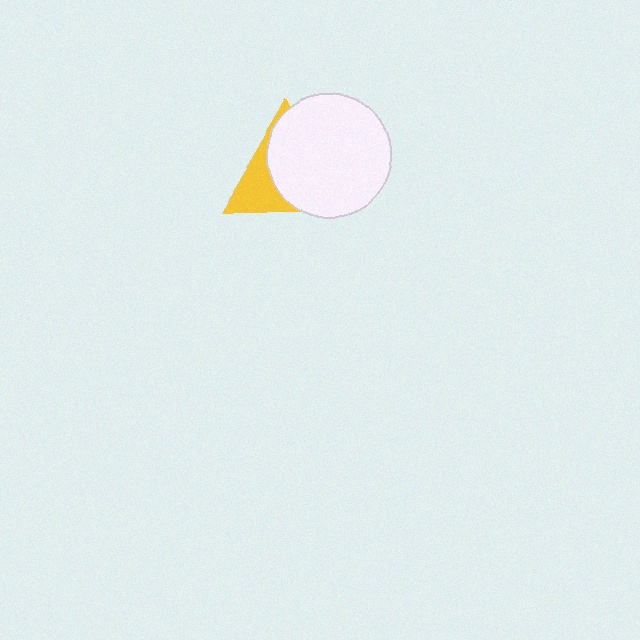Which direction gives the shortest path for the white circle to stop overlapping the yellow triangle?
Moving right gives the shortest separation.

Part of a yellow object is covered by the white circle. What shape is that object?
It is a triangle.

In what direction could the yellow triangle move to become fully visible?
The yellow triangle could move left. That would shift it out from behind the white circle entirely.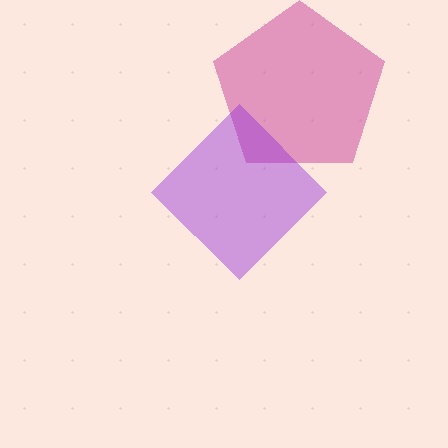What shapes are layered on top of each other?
The layered shapes are: a magenta pentagon, a purple diamond.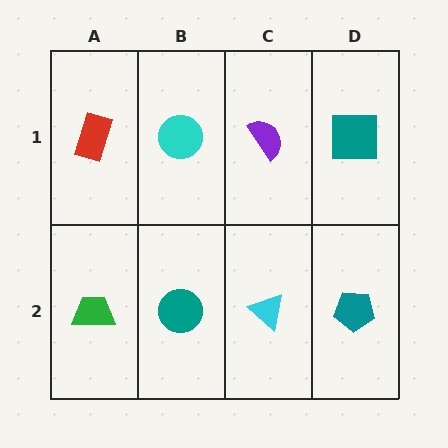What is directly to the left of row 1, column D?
A purple semicircle.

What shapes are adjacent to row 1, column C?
A cyan triangle (row 2, column C), a cyan circle (row 1, column B), a teal square (row 1, column D).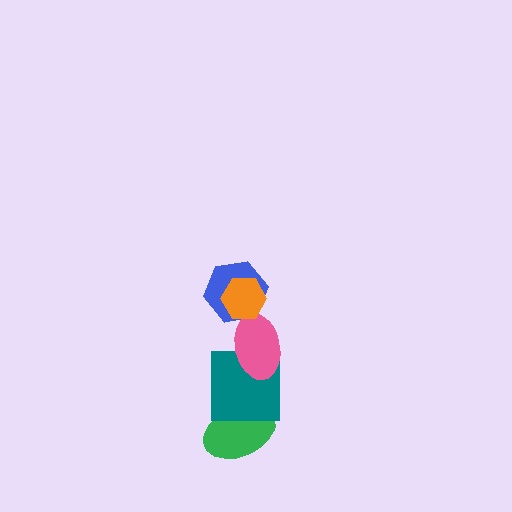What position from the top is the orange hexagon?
The orange hexagon is 1st from the top.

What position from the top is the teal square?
The teal square is 4th from the top.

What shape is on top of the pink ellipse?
The blue hexagon is on top of the pink ellipse.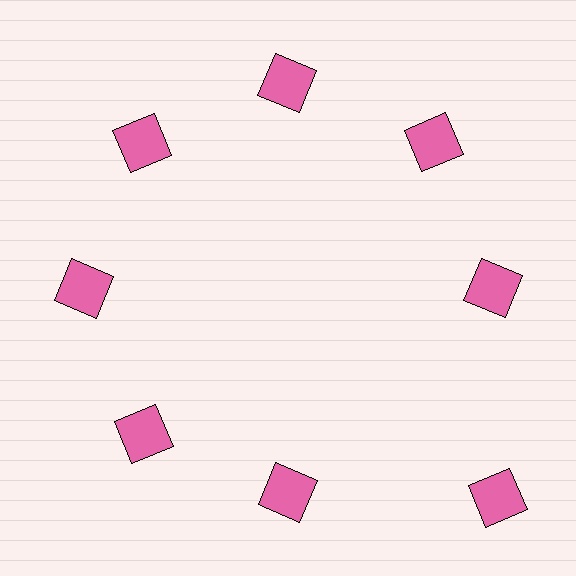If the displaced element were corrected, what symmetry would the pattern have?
It would have 8-fold rotational symmetry — the pattern would map onto itself every 45 degrees.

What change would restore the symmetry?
The symmetry would be restored by moving it inward, back onto the ring so that all 8 squares sit at equal angles and equal distance from the center.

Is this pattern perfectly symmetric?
No. The 8 pink squares are arranged in a ring, but one element near the 4 o'clock position is pushed outward from the center, breaking the 8-fold rotational symmetry.